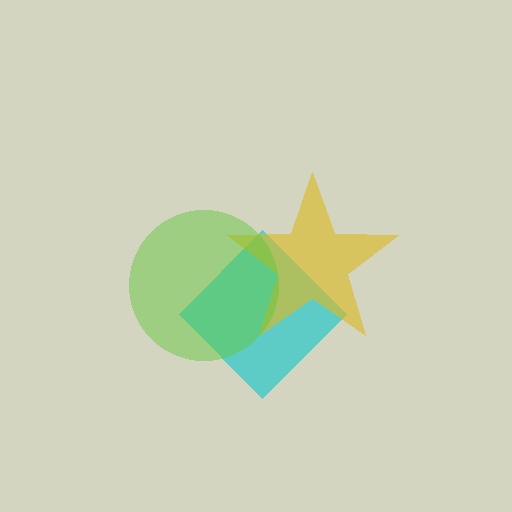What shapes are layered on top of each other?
The layered shapes are: a cyan diamond, a yellow star, a lime circle.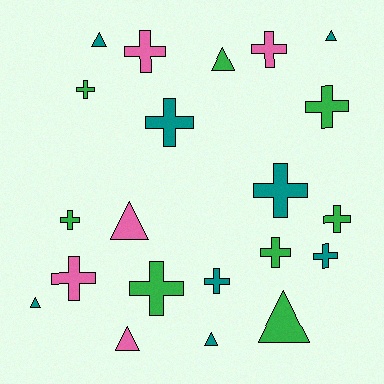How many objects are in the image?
There are 21 objects.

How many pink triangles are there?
There are 2 pink triangles.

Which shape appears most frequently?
Cross, with 13 objects.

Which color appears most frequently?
Teal, with 8 objects.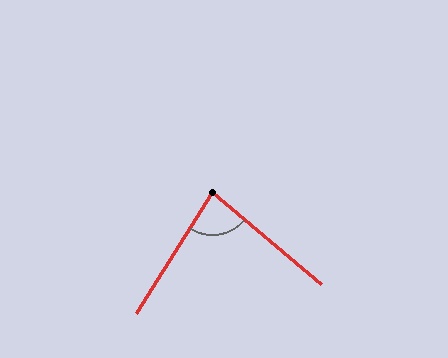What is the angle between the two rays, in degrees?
Approximately 82 degrees.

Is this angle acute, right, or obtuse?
It is acute.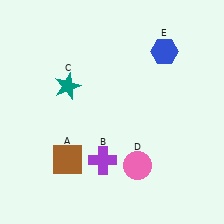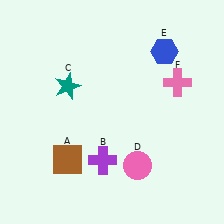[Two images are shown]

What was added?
A pink cross (F) was added in Image 2.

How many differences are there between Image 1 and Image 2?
There is 1 difference between the two images.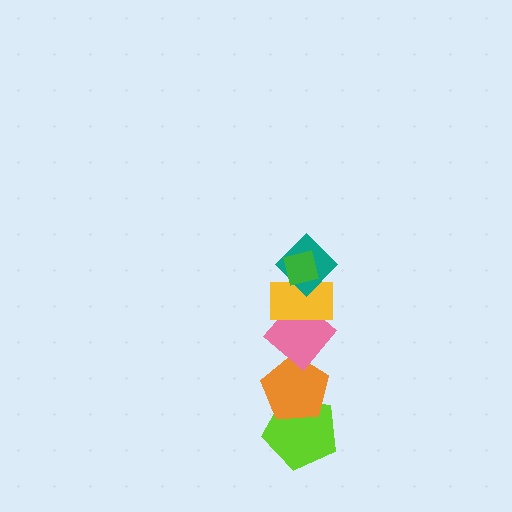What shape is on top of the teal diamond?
The green square is on top of the teal diamond.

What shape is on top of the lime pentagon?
The orange pentagon is on top of the lime pentagon.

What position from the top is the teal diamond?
The teal diamond is 2nd from the top.